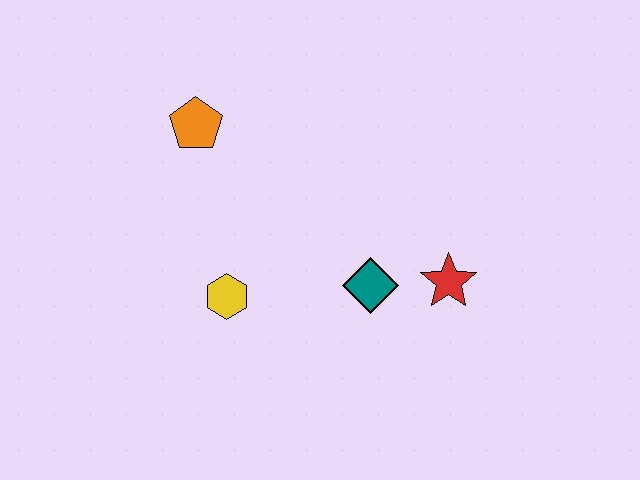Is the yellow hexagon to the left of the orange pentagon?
No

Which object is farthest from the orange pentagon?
The red star is farthest from the orange pentagon.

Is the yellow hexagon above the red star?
No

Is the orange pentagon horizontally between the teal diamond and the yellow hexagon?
No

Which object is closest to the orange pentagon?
The yellow hexagon is closest to the orange pentagon.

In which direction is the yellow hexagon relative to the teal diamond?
The yellow hexagon is to the left of the teal diamond.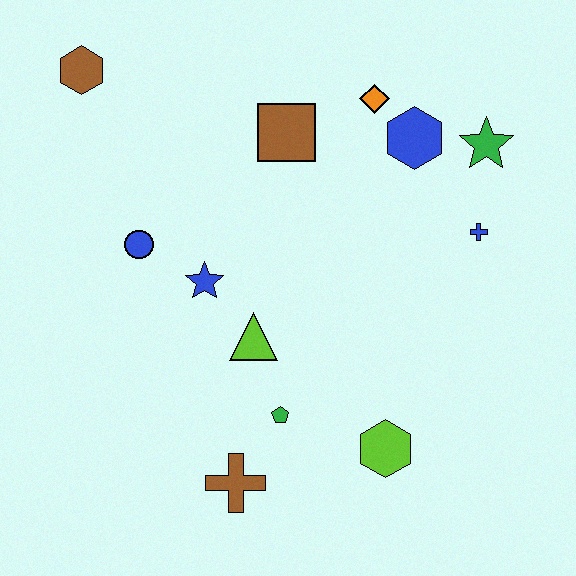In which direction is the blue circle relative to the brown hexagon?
The blue circle is below the brown hexagon.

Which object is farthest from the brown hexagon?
The lime hexagon is farthest from the brown hexagon.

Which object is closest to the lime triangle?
The blue star is closest to the lime triangle.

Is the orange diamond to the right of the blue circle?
Yes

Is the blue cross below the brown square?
Yes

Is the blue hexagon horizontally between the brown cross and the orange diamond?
No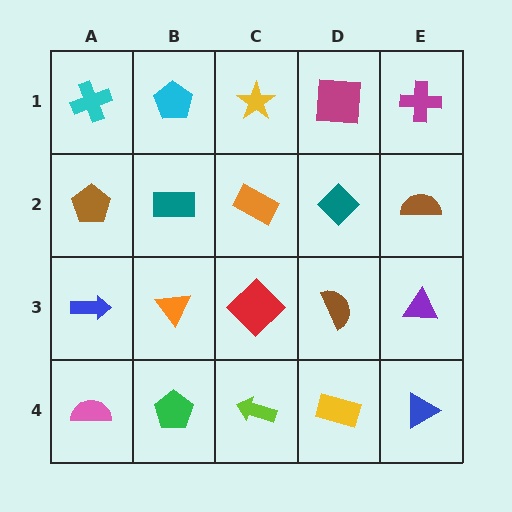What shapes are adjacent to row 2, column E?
A magenta cross (row 1, column E), a purple triangle (row 3, column E), a teal diamond (row 2, column D).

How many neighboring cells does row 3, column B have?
4.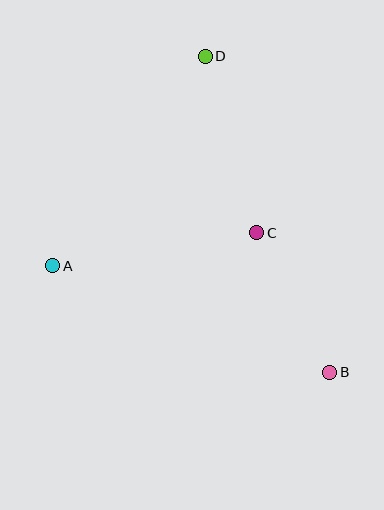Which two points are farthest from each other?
Points B and D are farthest from each other.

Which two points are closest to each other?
Points B and C are closest to each other.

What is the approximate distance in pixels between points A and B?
The distance between A and B is approximately 297 pixels.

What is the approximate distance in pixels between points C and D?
The distance between C and D is approximately 184 pixels.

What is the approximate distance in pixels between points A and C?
The distance between A and C is approximately 207 pixels.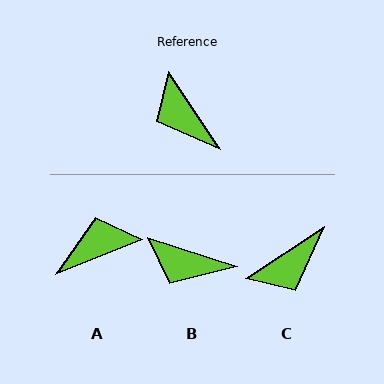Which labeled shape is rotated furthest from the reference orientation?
A, about 101 degrees away.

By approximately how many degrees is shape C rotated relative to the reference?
Approximately 90 degrees counter-clockwise.